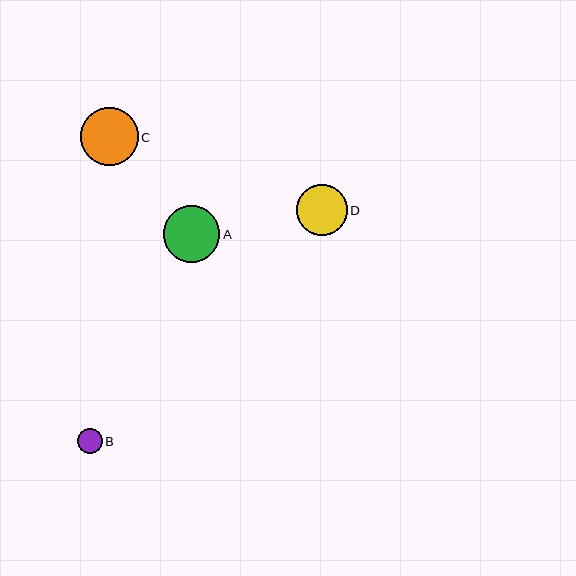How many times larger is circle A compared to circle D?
Circle A is approximately 1.1 times the size of circle D.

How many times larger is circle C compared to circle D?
Circle C is approximately 1.1 times the size of circle D.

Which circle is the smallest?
Circle B is the smallest with a size of approximately 25 pixels.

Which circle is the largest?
Circle C is the largest with a size of approximately 58 pixels.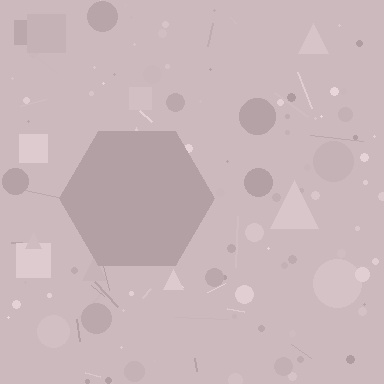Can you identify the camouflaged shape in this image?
The camouflaged shape is a hexagon.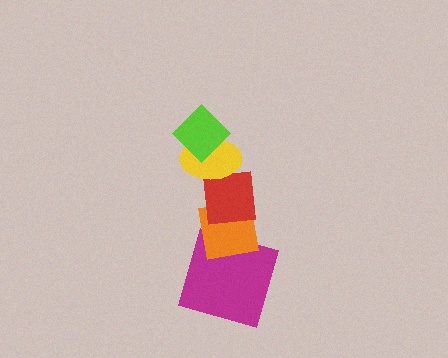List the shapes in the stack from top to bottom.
From top to bottom: the lime diamond, the yellow ellipse, the red square, the orange square, the magenta square.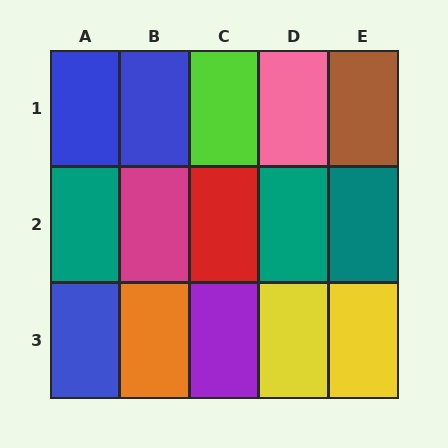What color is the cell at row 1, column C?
Lime.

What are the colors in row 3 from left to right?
Blue, orange, purple, yellow, yellow.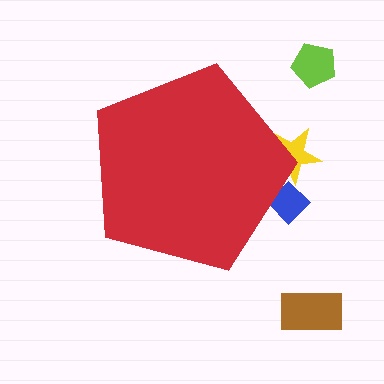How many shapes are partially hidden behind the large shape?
2 shapes are partially hidden.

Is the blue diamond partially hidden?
Yes, the blue diamond is partially hidden behind the red pentagon.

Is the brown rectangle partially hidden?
No, the brown rectangle is fully visible.